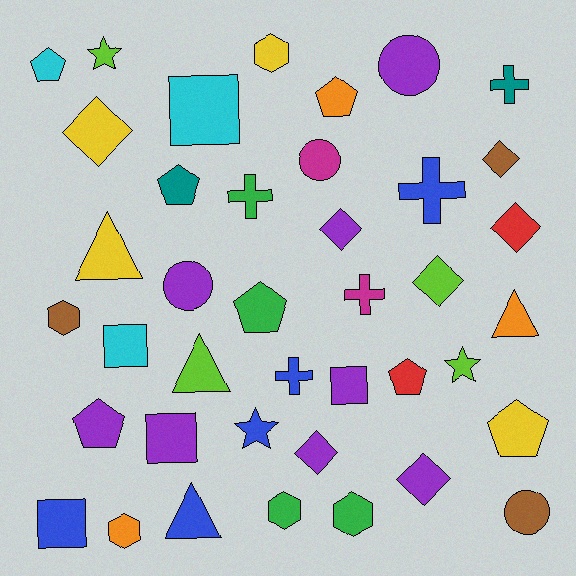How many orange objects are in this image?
There are 3 orange objects.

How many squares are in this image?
There are 5 squares.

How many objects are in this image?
There are 40 objects.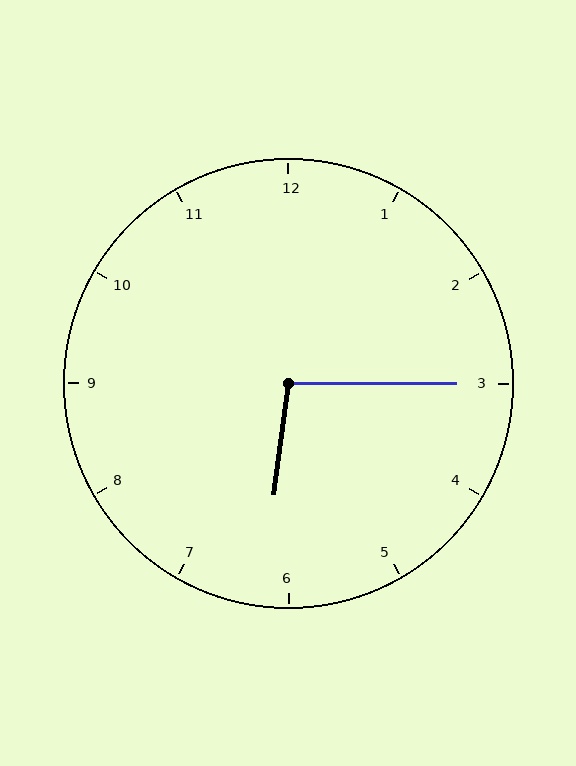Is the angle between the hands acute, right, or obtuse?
It is obtuse.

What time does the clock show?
6:15.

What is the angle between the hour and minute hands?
Approximately 98 degrees.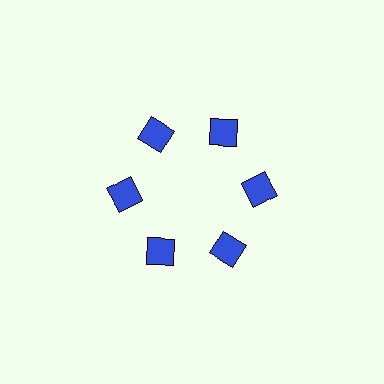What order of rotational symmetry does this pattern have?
This pattern has 6-fold rotational symmetry.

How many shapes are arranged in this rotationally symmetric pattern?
There are 6 shapes, arranged in 6 groups of 1.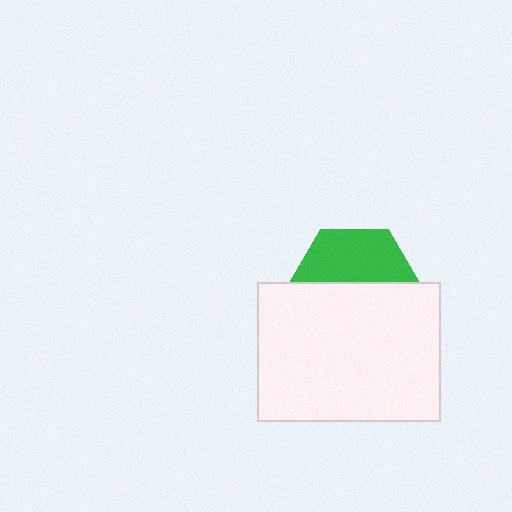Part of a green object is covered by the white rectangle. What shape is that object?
It is a hexagon.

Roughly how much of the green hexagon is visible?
A small part of it is visible (roughly 42%).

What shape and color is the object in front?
The object in front is a white rectangle.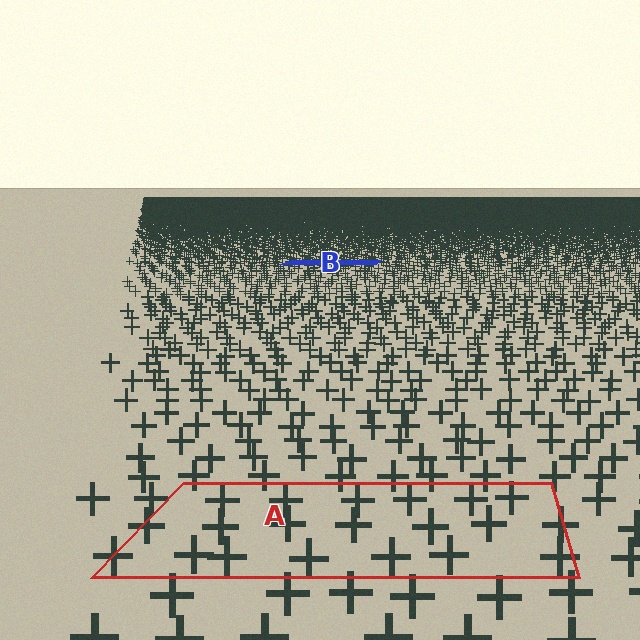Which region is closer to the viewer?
Region A is closer. The texture elements there are larger and more spread out.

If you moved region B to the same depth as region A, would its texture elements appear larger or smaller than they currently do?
They would appear larger. At a closer depth, the same texture elements are projected at a bigger on-screen size.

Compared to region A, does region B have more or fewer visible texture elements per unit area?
Region B has more texture elements per unit area — they are packed more densely because it is farther away.